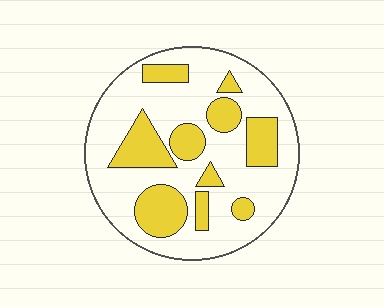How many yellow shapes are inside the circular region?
10.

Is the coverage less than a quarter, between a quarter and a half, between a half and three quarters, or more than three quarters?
Between a quarter and a half.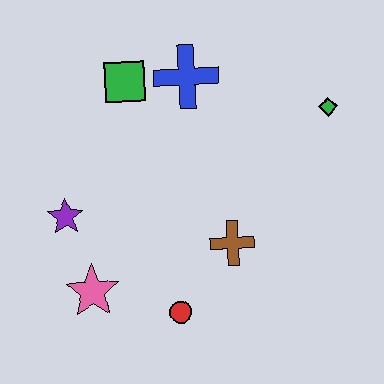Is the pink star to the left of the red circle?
Yes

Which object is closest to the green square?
The blue cross is closest to the green square.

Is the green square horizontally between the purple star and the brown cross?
Yes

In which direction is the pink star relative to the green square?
The pink star is below the green square.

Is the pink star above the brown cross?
No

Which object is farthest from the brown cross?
The green square is farthest from the brown cross.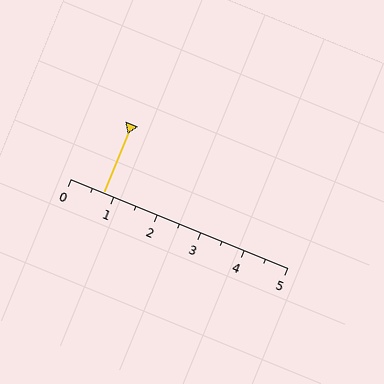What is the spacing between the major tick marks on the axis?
The major ticks are spaced 1 apart.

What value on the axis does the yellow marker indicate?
The marker indicates approximately 0.8.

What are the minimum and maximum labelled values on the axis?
The axis runs from 0 to 5.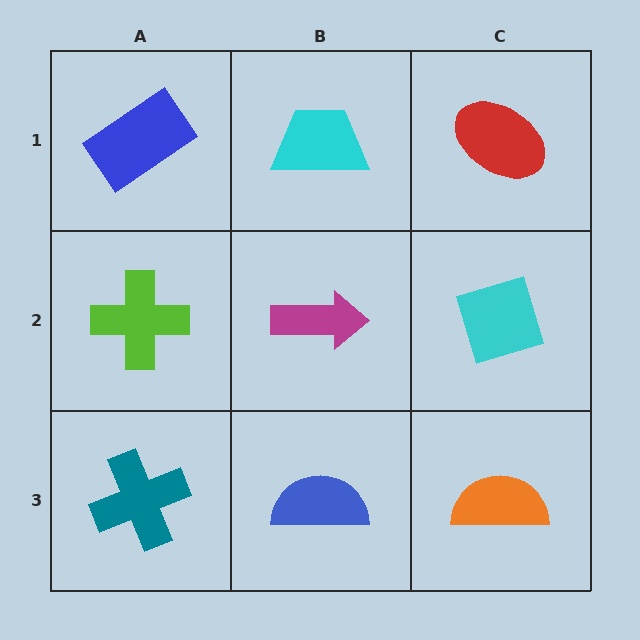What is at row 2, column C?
A cyan diamond.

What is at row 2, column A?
A lime cross.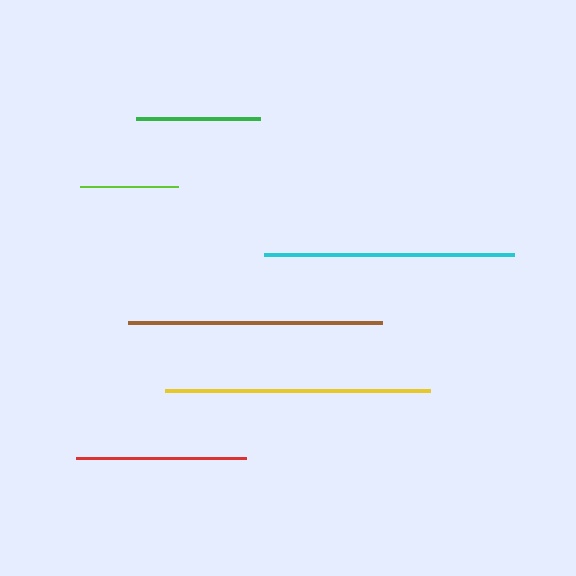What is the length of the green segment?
The green segment is approximately 124 pixels long.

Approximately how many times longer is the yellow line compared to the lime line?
The yellow line is approximately 2.7 times the length of the lime line.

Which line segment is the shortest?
The lime line is the shortest at approximately 97 pixels.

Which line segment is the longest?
The yellow line is the longest at approximately 265 pixels.